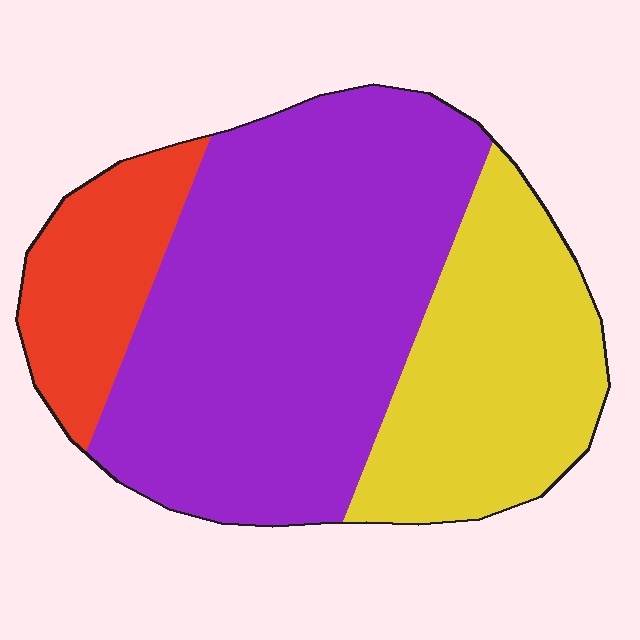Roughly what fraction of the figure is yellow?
Yellow takes up about one quarter (1/4) of the figure.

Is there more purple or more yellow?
Purple.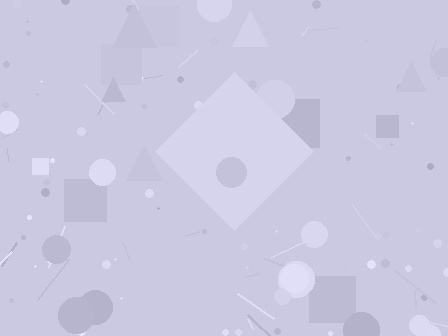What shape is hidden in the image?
A diamond is hidden in the image.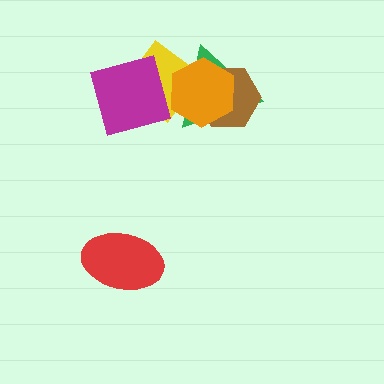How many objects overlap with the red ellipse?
0 objects overlap with the red ellipse.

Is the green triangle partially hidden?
Yes, it is partially covered by another shape.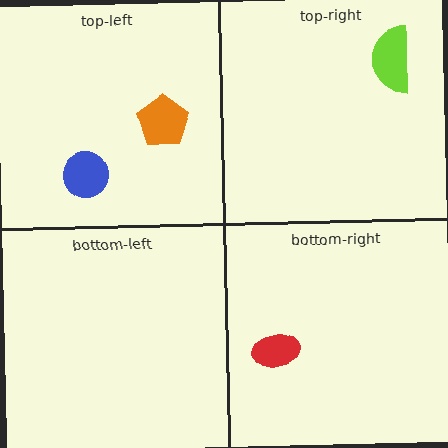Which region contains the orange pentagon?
The top-left region.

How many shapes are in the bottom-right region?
1.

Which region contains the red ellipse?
The bottom-right region.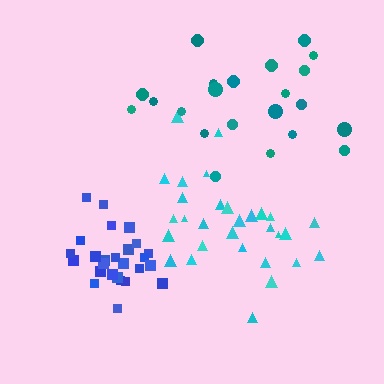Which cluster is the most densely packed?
Blue.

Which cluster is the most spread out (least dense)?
Teal.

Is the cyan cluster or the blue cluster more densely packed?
Blue.